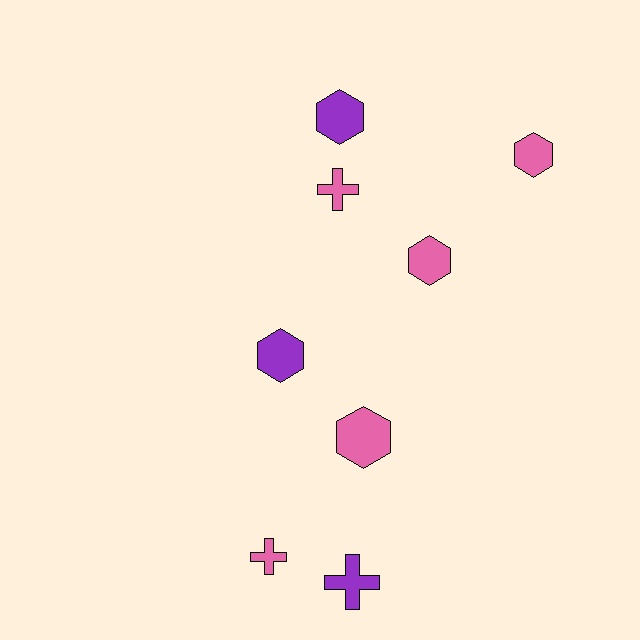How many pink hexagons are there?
There are 3 pink hexagons.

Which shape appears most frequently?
Hexagon, with 5 objects.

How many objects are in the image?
There are 8 objects.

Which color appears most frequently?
Pink, with 5 objects.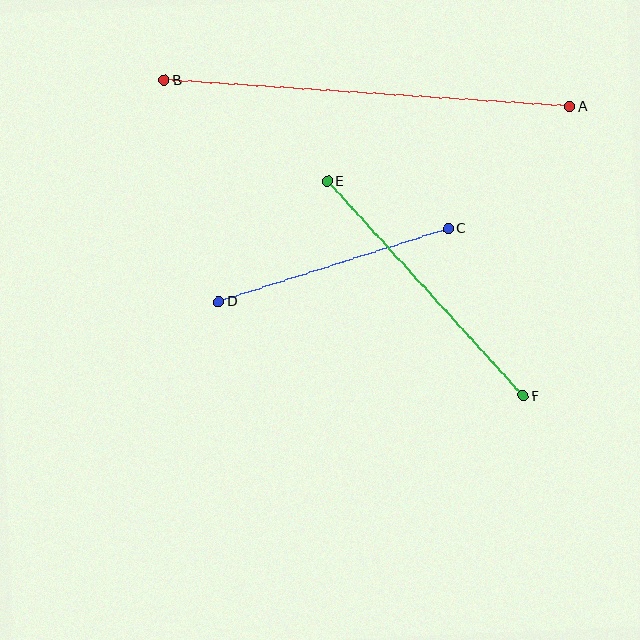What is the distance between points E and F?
The distance is approximately 290 pixels.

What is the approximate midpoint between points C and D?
The midpoint is at approximately (334, 265) pixels.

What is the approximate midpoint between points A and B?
The midpoint is at approximately (367, 94) pixels.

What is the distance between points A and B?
The distance is approximately 407 pixels.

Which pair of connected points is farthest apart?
Points A and B are farthest apart.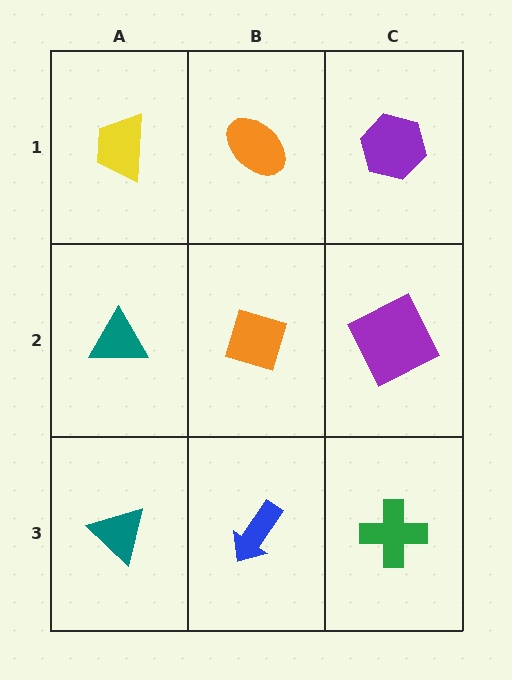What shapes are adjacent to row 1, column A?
A teal triangle (row 2, column A), an orange ellipse (row 1, column B).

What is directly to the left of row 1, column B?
A yellow trapezoid.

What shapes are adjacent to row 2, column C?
A purple hexagon (row 1, column C), a green cross (row 3, column C), an orange diamond (row 2, column B).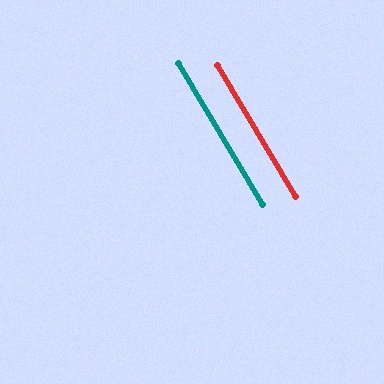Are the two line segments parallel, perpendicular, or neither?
Parallel — their directions differ by only 0.2°.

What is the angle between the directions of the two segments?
Approximately 0 degrees.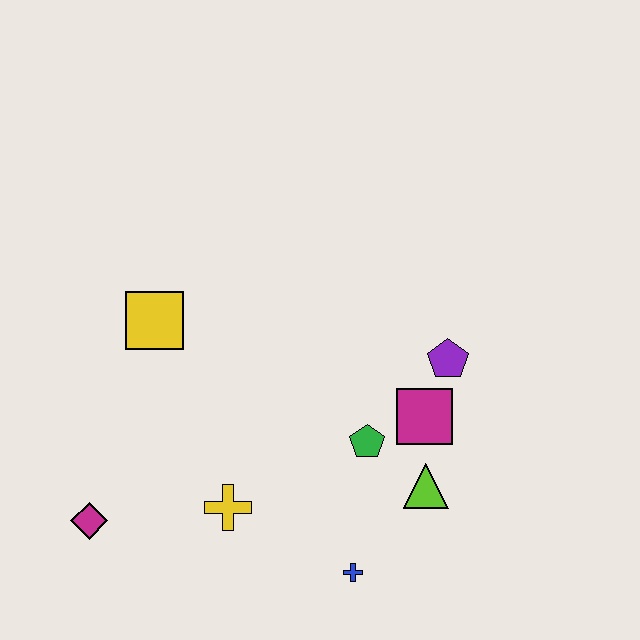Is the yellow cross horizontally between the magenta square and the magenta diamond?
Yes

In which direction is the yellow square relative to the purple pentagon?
The yellow square is to the left of the purple pentagon.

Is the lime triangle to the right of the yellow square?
Yes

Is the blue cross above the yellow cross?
No